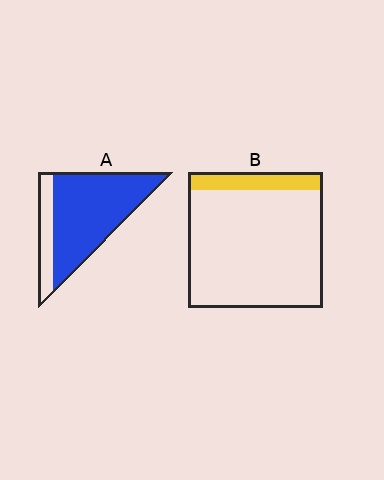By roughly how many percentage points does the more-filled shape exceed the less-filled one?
By roughly 65 percentage points (A over B).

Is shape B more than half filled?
No.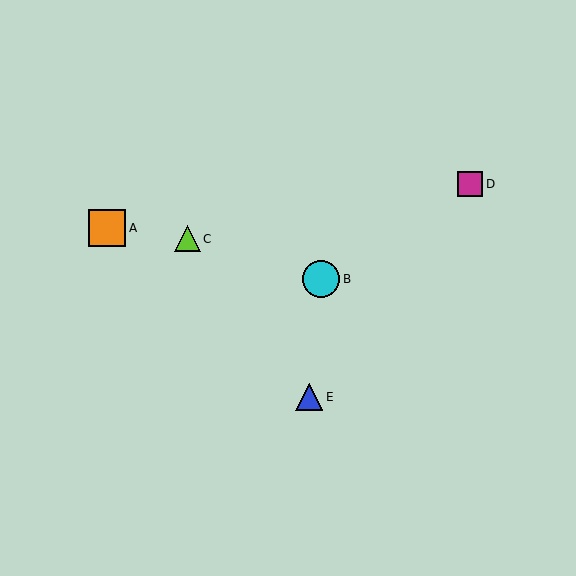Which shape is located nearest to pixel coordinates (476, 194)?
The magenta square (labeled D) at (470, 184) is nearest to that location.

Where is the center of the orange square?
The center of the orange square is at (107, 228).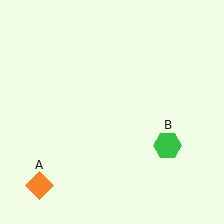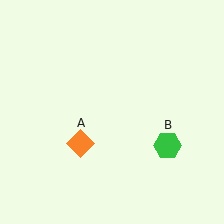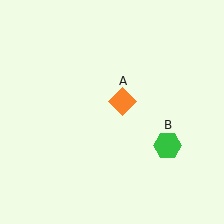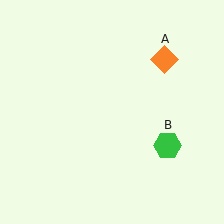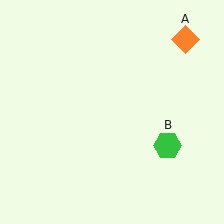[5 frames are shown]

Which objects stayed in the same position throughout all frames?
Green hexagon (object B) remained stationary.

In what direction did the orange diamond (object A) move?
The orange diamond (object A) moved up and to the right.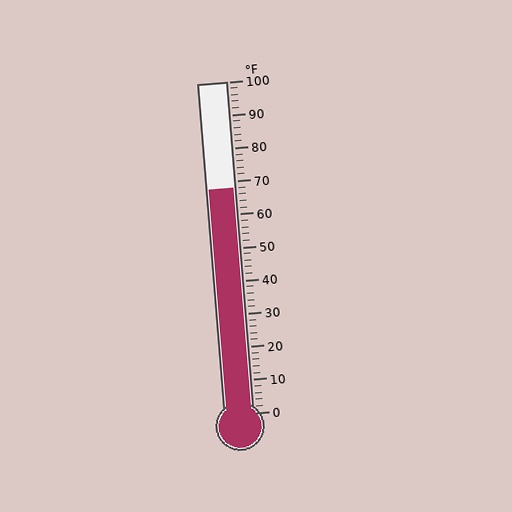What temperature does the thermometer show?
The thermometer shows approximately 68°F.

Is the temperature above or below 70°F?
The temperature is below 70°F.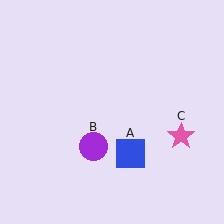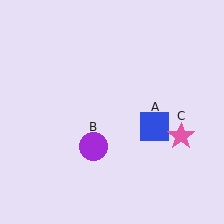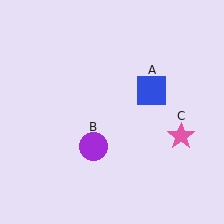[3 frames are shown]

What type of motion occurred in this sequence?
The blue square (object A) rotated counterclockwise around the center of the scene.